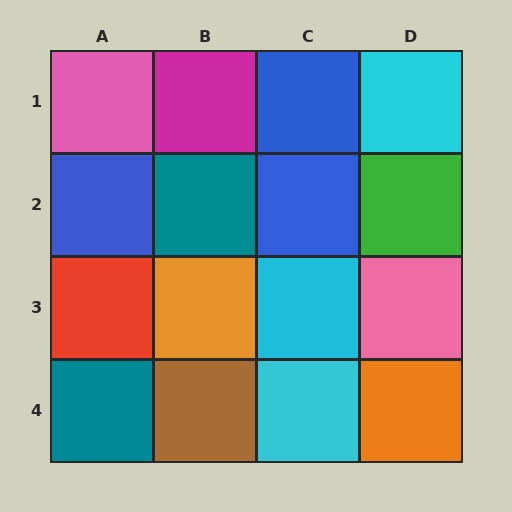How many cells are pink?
2 cells are pink.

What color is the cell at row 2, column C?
Blue.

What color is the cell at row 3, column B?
Orange.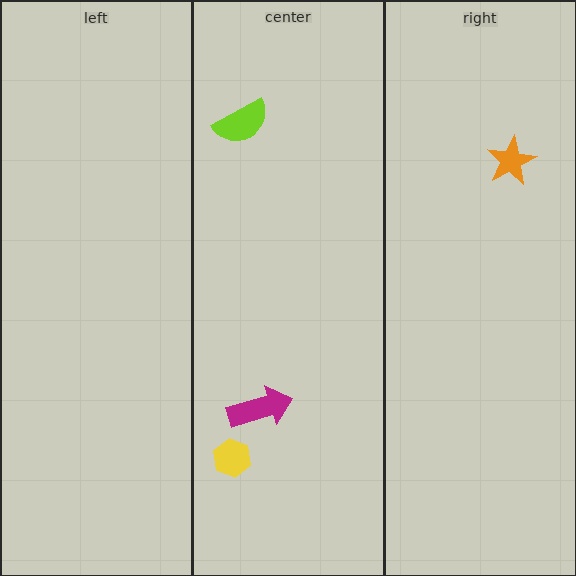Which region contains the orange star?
The right region.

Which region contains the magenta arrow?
The center region.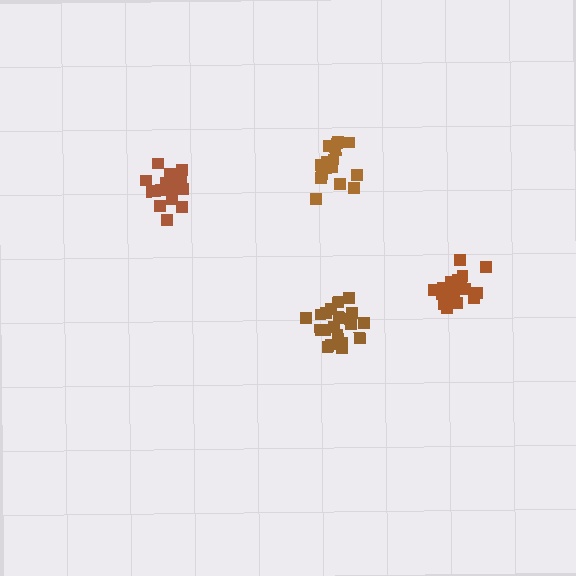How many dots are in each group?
Group 1: 21 dots, Group 2: 21 dots, Group 3: 19 dots, Group 4: 16 dots (77 total).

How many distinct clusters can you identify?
There are 4 distinct clusters.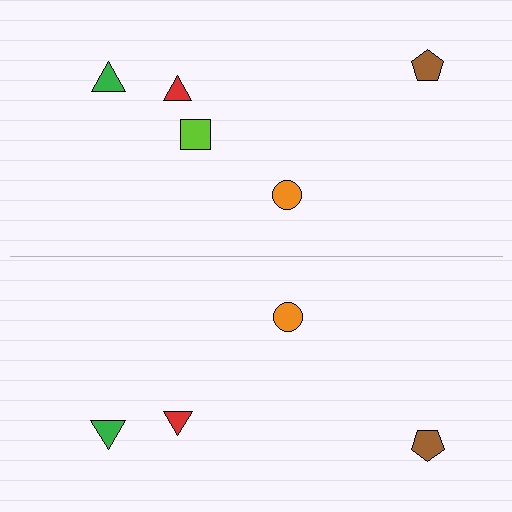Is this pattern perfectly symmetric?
No, the pattern is not perfectly symmetric. A lime square is missing from the bottom side.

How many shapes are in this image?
There are 9 shapes in this image.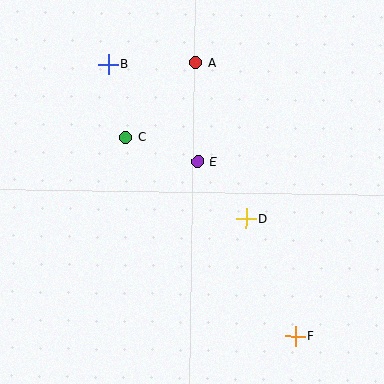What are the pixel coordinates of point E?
Point E is at (198, 162).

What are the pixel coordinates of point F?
Point F is at (295, 336).